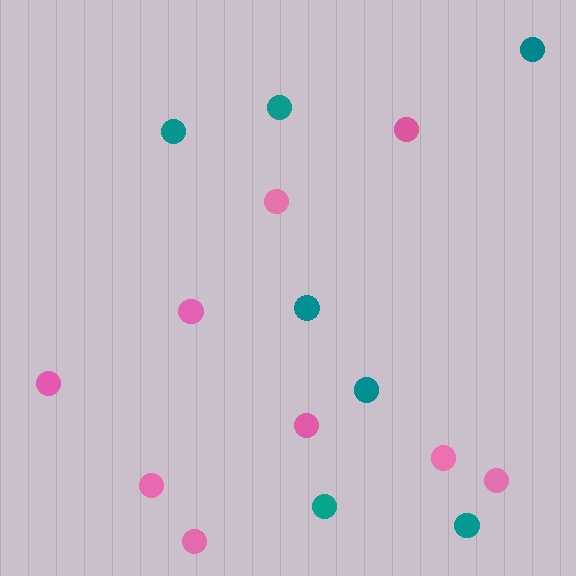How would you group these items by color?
There are 2 groups: one group of teal circles (7) and one group of pink circles (9).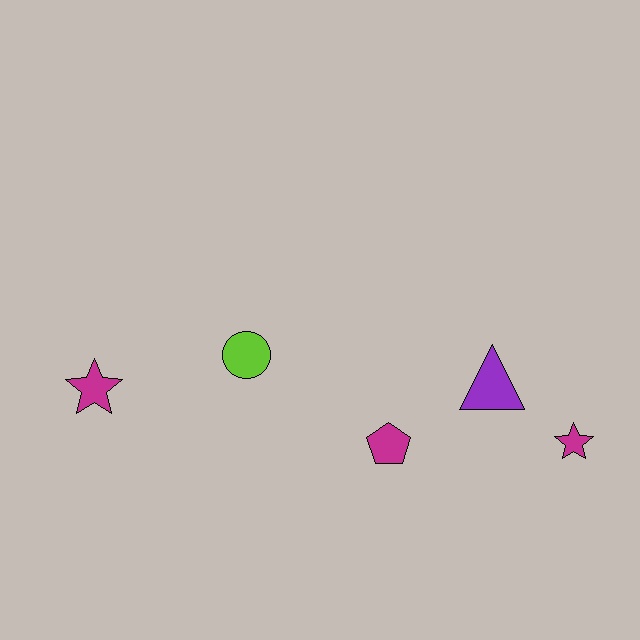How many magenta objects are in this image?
There are 3 magenta objects.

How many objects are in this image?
There are 5 objects.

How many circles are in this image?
There is 1 circle.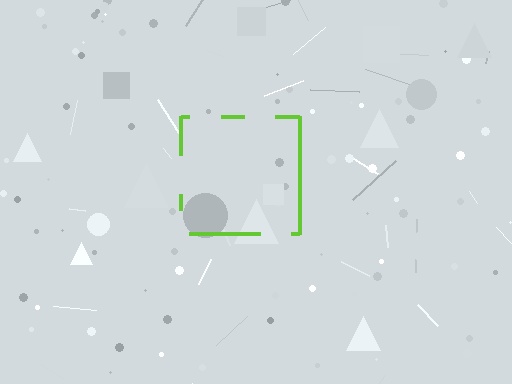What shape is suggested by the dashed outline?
The dashed outline suggests a square.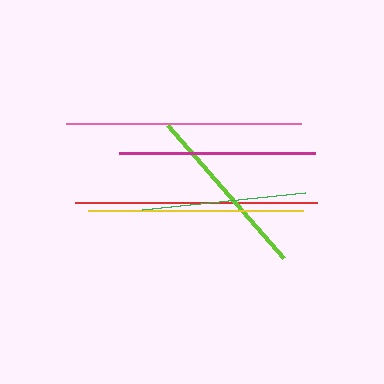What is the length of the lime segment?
The lime segment is approximately 177 pixels long.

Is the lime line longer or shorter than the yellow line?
The yellow line is longer than the lime line.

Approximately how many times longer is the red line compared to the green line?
The red line is approximately 1.5 times the length of the green line.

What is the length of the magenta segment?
The magenta segment is approximately 196 pixels long.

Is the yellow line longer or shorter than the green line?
The yellow line is longer than the green line.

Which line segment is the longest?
The red line is the longest at approximately 241 pixels.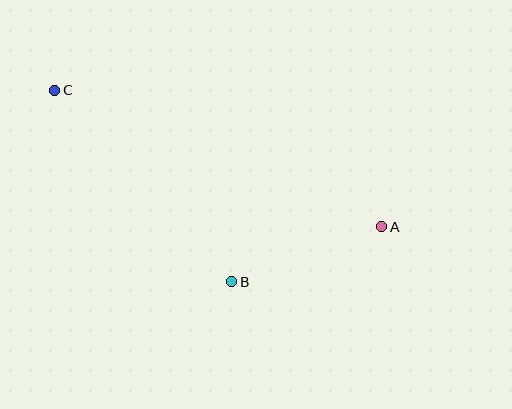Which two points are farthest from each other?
Points A and C are farthest from each other.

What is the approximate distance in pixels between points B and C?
The distance between B and C is approximately 261 pixels.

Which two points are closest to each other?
Points A and B are closest to each other.